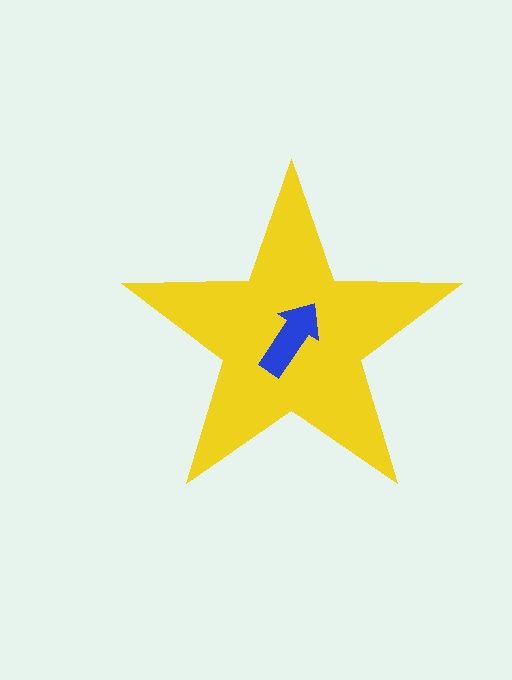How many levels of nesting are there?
2.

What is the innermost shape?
The blue arrow.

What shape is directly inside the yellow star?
The blue arrow.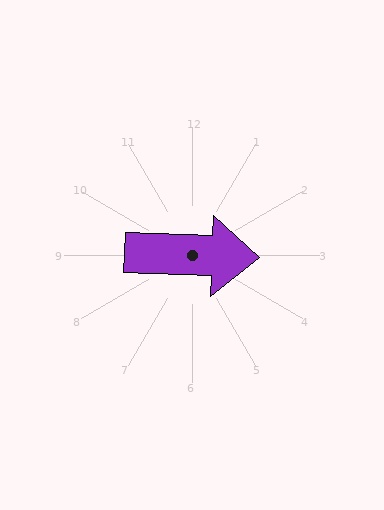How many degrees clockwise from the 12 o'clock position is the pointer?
Approximately 92 degrees.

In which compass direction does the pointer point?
East.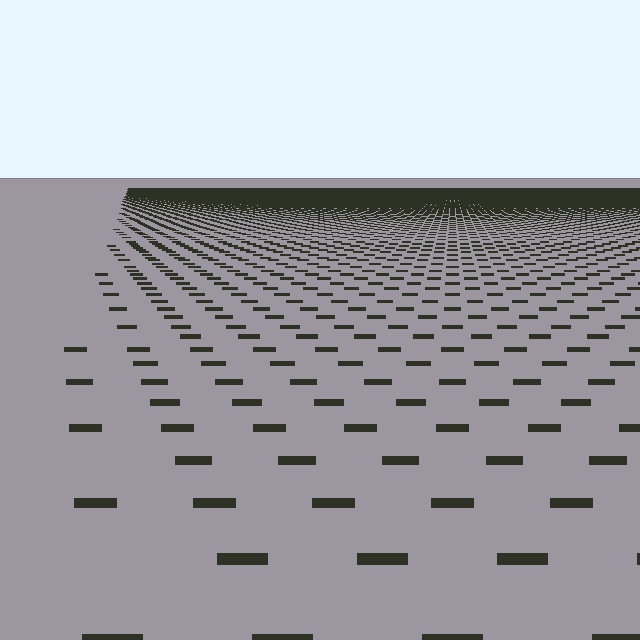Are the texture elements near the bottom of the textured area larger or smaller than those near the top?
Larger. Near the bottom, elements are closer to the viewer and appear at a bigger on-screen size.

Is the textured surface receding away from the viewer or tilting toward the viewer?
The surface is receding away from the viewer. Texture elements get smaller and denser toward the top.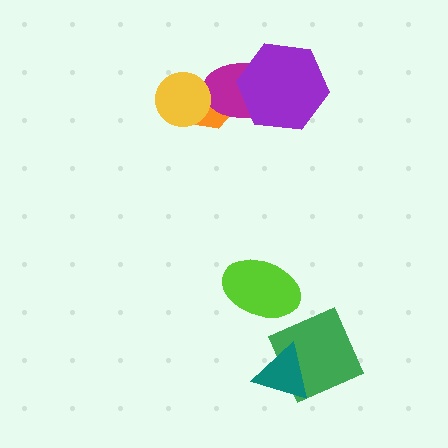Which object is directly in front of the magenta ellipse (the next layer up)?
The purple hexagon is directly in front of the magenta ellipse.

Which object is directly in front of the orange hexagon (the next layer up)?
The magenta ellipse is directly in front of the orange hexagon.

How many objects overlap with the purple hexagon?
1 object overlaps with the purple hexagon.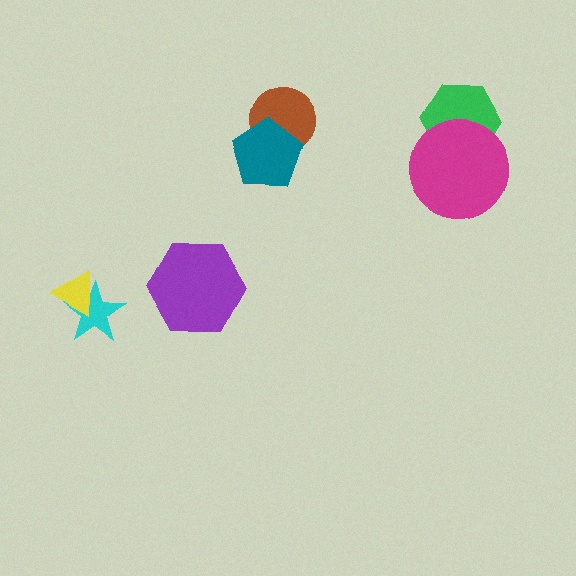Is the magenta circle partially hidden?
No, no other shape covers it.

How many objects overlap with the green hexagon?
1 object overlaps with the green hexagon.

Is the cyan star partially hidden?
Yes, it is partially covered by another shape.